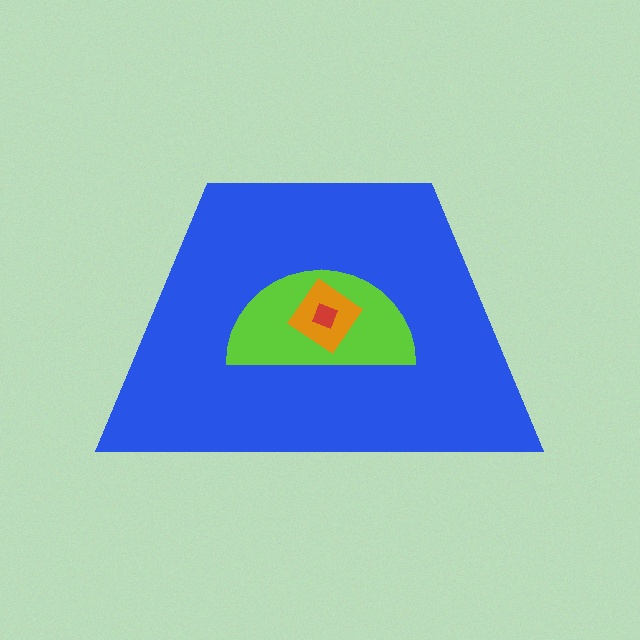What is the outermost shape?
The blue trapezoid.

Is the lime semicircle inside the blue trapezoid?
Yes.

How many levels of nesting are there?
4.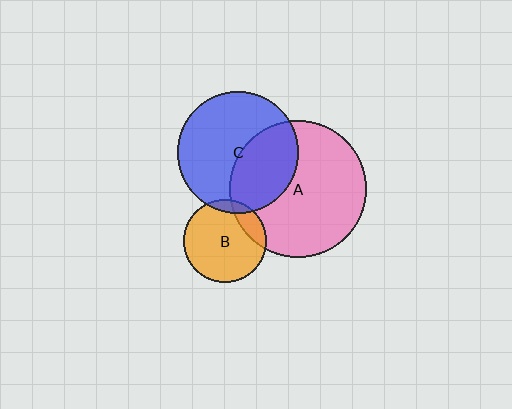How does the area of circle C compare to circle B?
Approximately 2.1 times.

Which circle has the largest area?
Circle A (pink).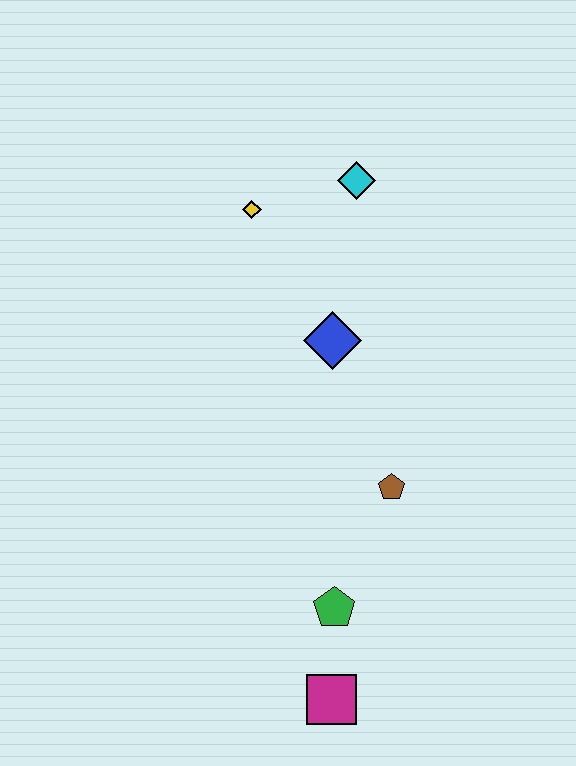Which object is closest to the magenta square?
The green pentagon is closest to the magenta square.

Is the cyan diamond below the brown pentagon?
No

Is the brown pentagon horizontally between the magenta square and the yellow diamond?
No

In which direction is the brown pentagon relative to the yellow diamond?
The brown pentagon is below the yellow diamond.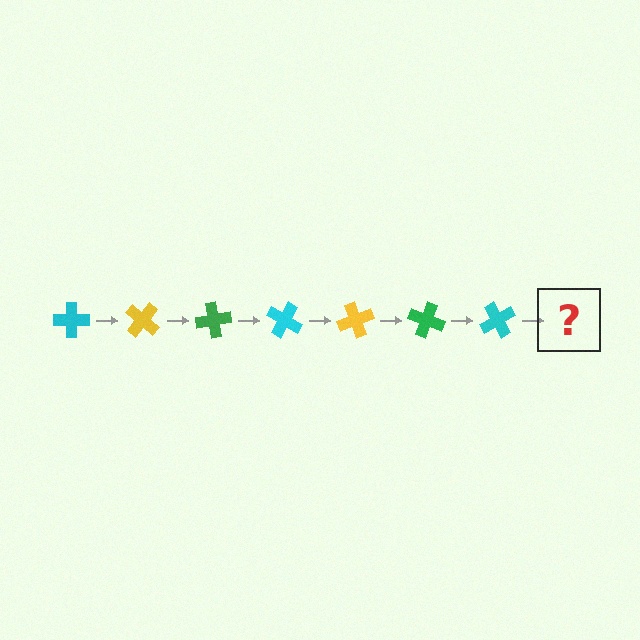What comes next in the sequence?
The next element should be a yellow cross, rotated 280 degrees from the start.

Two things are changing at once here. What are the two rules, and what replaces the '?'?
The two rules are that it rotates 40 degrees each step and the color cycles through cyan, yellow, and green. The '?' should be a yellow cross, rotated 280 degrees from the start.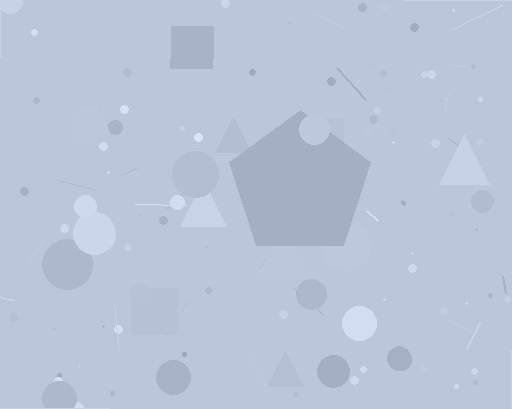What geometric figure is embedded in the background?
A pentagon is embedded in the background.